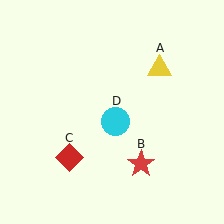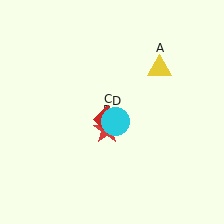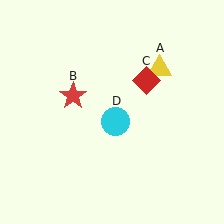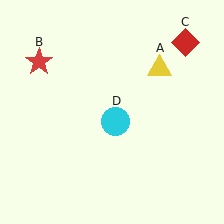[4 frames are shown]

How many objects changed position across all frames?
2 objects changed position: red star (object B), red diamond (object C).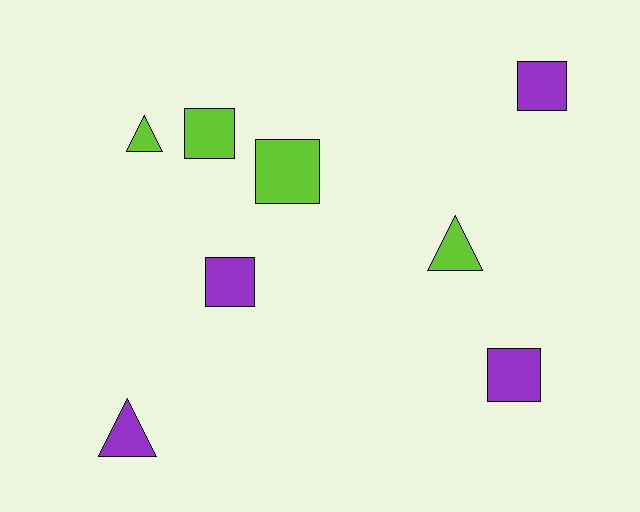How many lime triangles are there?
There are 2 lime triangles.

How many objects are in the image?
There are 8 objects.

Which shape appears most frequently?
Square, with 5 objects.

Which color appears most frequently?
Purple, with 4 objects.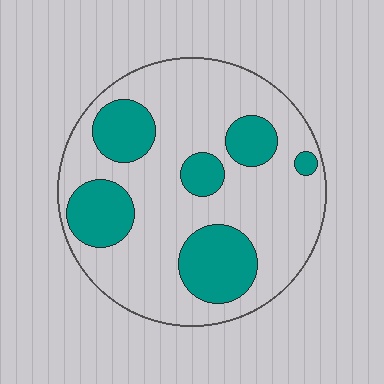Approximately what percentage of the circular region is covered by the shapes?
Approximately 30%.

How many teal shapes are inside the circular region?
6.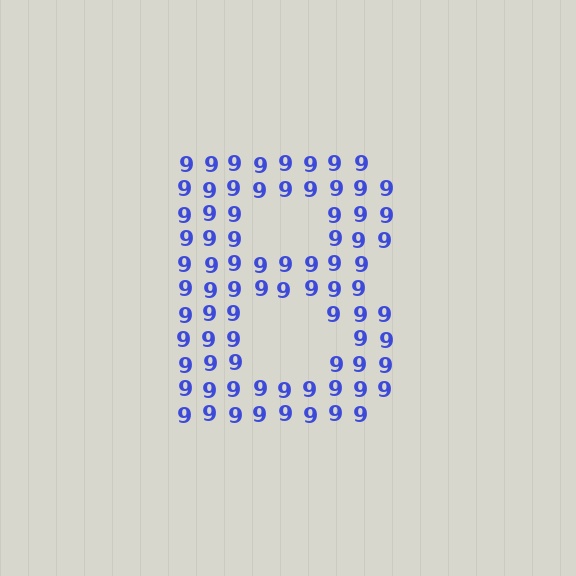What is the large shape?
The large shape is the letter B.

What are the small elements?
The small elements are digit 9's.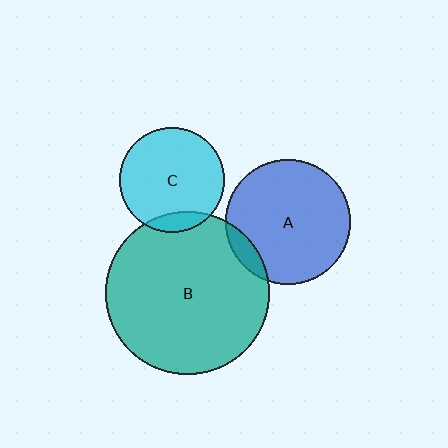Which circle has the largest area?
Circle B (teal).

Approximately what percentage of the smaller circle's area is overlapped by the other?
Approximately 10%.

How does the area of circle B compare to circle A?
Approximately 1.7 times.